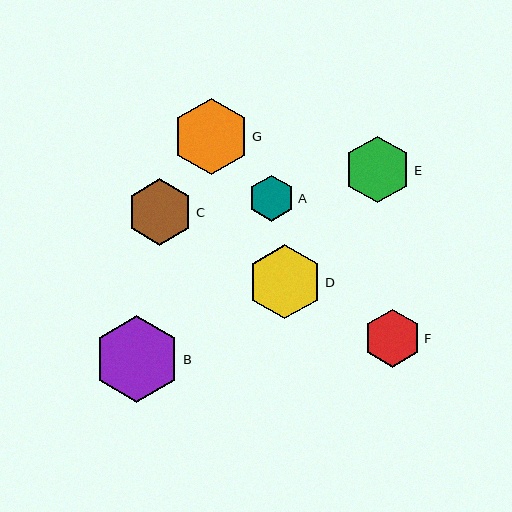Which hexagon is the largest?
Hexagon B is the largest with a size of approximately 86 pixels.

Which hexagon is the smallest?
Hexagon A is the smallest with a size of approximately 47 pixels.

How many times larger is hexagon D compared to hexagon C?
Hexagon D is approximately 1.1 times the size of hexagon C.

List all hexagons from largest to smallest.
From largest to smallest: B, G, D, E, C, F, A.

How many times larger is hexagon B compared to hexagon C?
Hexagon B is approximately 1.3 times the size of hexagon C.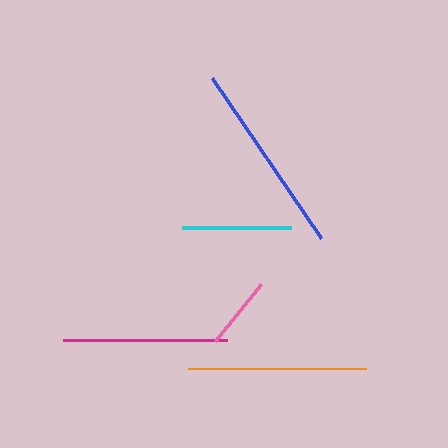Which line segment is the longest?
The blue line is the longest at approximately 193 pixels.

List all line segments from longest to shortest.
From longest to shortest: blue, orange, magenta, cyan, pink.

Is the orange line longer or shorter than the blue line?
The blue line is longer than the orange line.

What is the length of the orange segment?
The orange segment is approximately 178 pixels long.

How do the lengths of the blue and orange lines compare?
The blue and orange lines are approximately the same length.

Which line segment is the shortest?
The pink line is the shortest at approximately 73 pixels.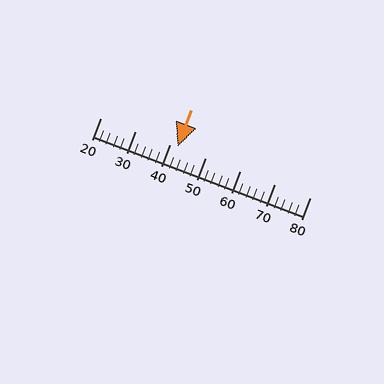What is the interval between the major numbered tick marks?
The major tick marks are spaced 10 units apart.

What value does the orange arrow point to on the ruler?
The orange arrow points to approximately 42.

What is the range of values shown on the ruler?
The ruler shows values from 20 to 80.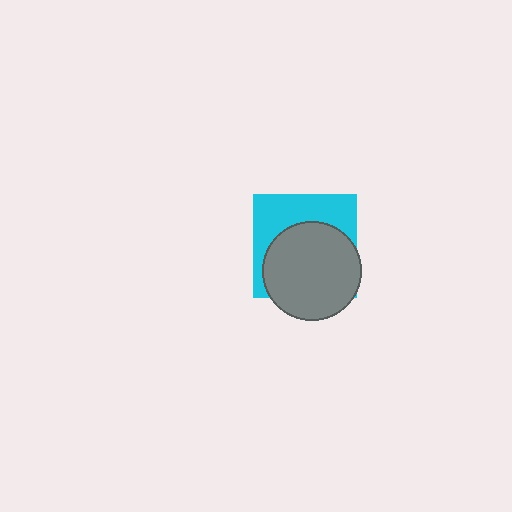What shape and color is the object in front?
The object in front is a gray circle.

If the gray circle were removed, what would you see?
You would see the complete cyan square.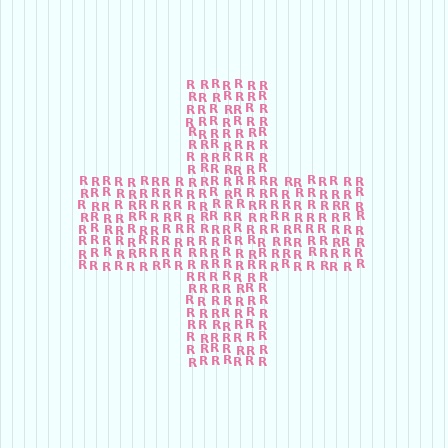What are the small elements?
The small elements are letter R's.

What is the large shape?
The large shape is a cross.